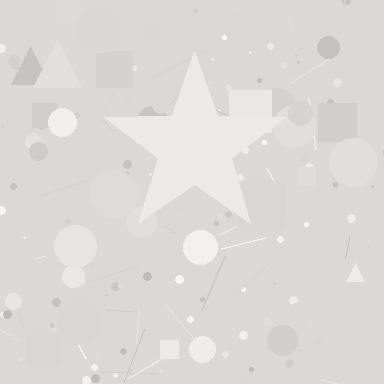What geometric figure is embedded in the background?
A star is embedded in the background.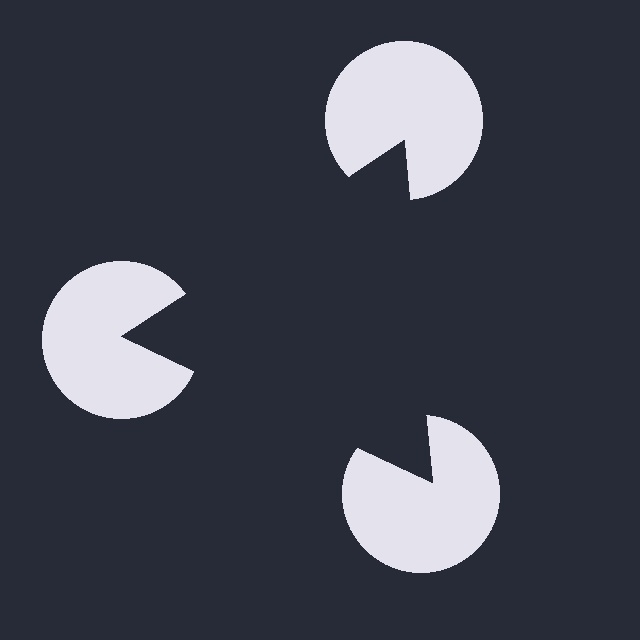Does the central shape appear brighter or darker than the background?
It typically appears slightly darker than the background, even though no actual brightness change is drawn.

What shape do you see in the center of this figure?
An illusory triangle — its edges are inferred from the aligned wedge cuts in the pac-man discs, not physically drawn.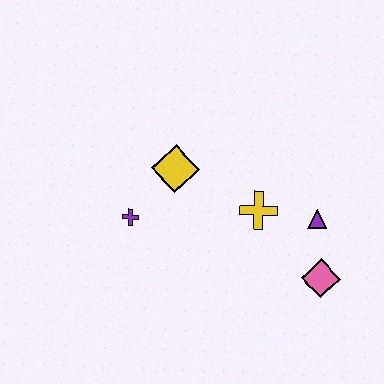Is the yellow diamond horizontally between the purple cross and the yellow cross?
Yes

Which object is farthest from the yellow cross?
The purple cross is farthest from the yellow cross.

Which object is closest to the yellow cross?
The purple triangle is closest to the yellow cross.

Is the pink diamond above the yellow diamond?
No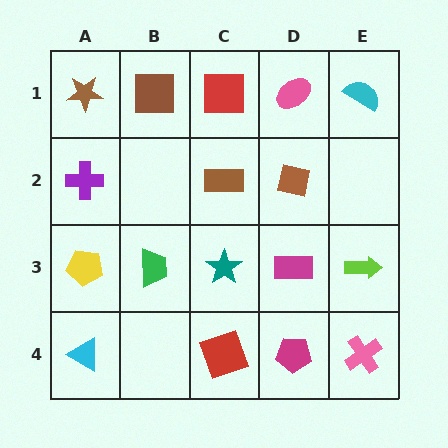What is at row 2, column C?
A brown rectangle.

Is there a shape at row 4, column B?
No, that cell is empty.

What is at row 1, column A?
A brown star.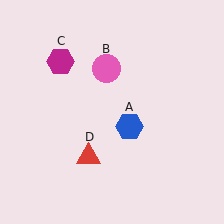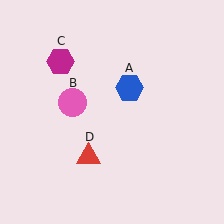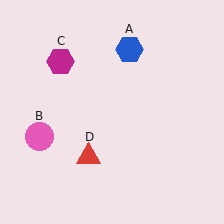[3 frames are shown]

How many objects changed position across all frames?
2 objects changed position: blue hexagon (object A), pink circle (object B).